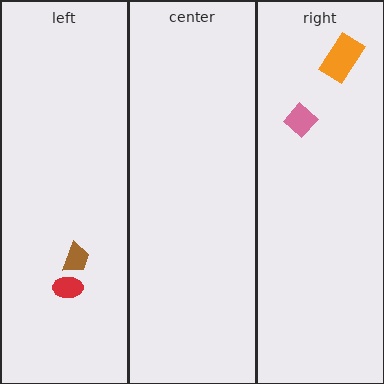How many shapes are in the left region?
2.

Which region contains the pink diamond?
The right region.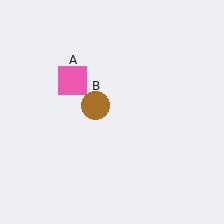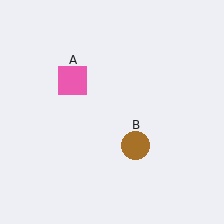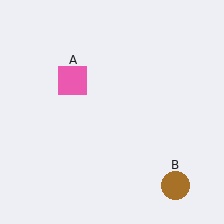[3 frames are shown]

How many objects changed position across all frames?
1 object changed position: brown circle (object B).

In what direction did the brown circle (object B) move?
The brown circle (object B) moved down and to the right.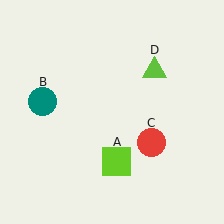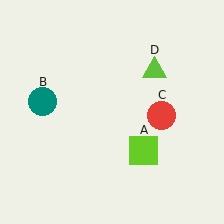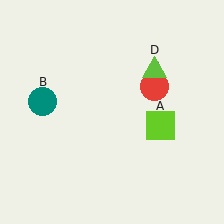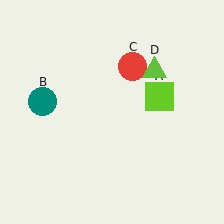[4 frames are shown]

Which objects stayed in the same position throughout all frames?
Teal circle (object B) and lime triangle (object D) remained stationary.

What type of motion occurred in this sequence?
The lime square (object A), red circle (object C) rotated counterclockwise around the center of the scene.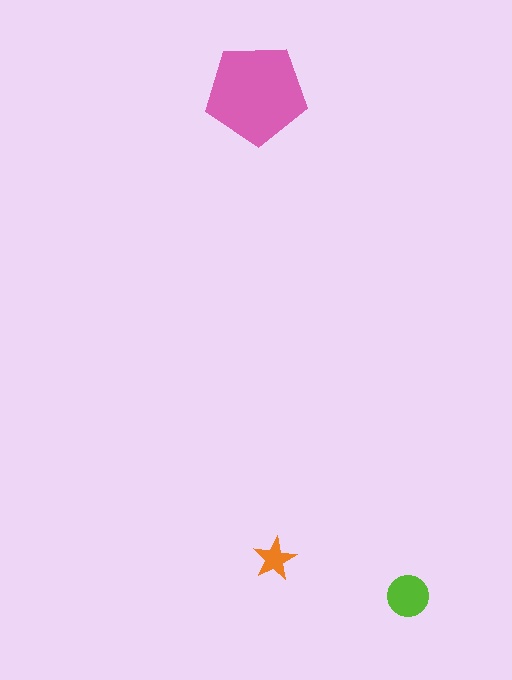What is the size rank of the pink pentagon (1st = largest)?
1st.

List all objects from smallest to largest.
The orange star, the lime circle, the pink pentagon.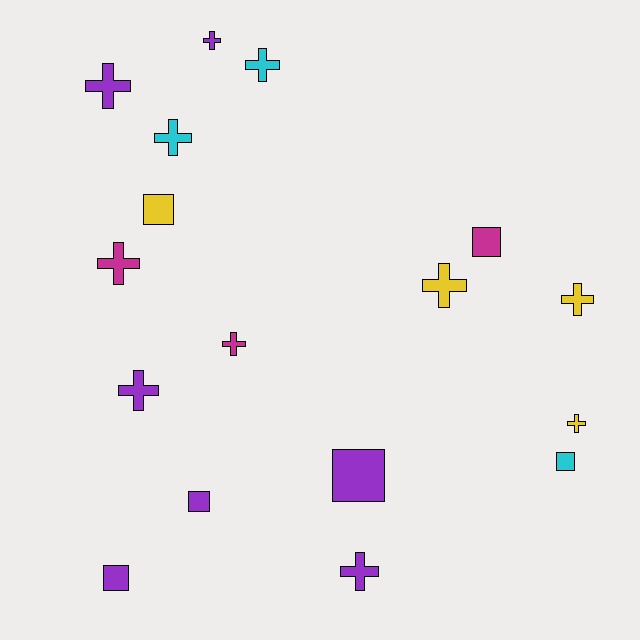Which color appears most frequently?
Purple, with 7 objects.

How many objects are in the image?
There are 17 objects.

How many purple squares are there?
There are 3 purple squares.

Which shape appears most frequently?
Cross, with 11 objects.